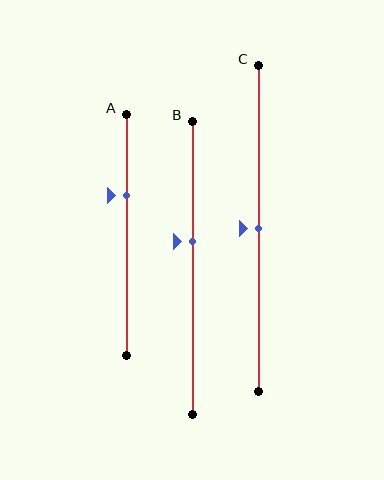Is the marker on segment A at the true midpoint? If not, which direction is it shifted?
No, the marker on segment A is shifted upward by about 16% of the segment length.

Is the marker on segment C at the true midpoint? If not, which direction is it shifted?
Yes, the marker on segment C is at the true midpoint.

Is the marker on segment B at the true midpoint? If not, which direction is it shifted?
No, the marker on segment B is shifted upward by about 9% of the segment length.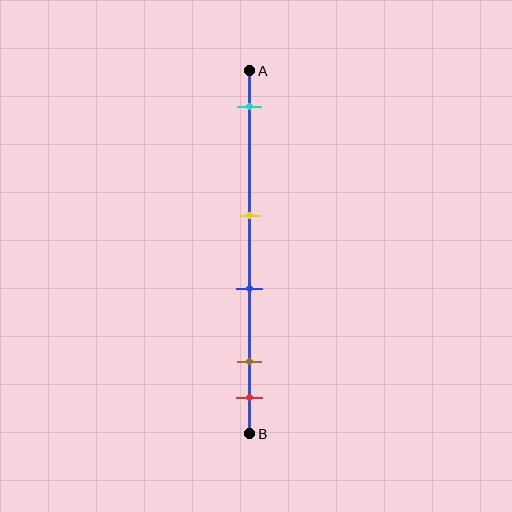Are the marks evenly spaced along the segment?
No, the marks are not evenly spaced.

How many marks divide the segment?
There are 5 marks dividing the segment.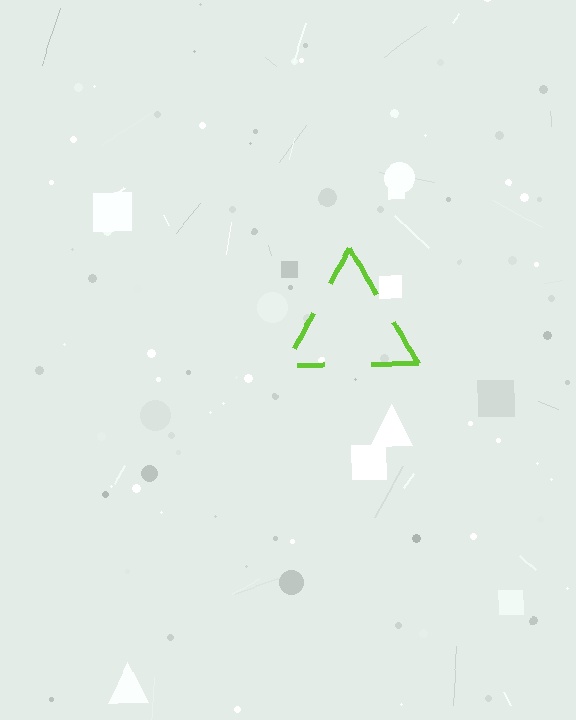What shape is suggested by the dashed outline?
The dashed outline suggests a triangle.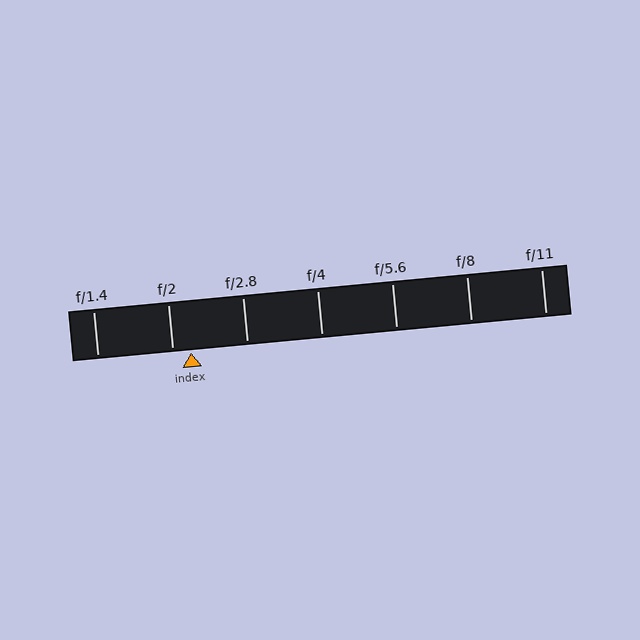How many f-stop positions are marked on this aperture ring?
There are 7 f-stop positions marked.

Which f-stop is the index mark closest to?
The index mark is closest to f/2.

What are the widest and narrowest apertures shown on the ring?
The widest aperture shown is f/1.4 and the narrowest is f/11.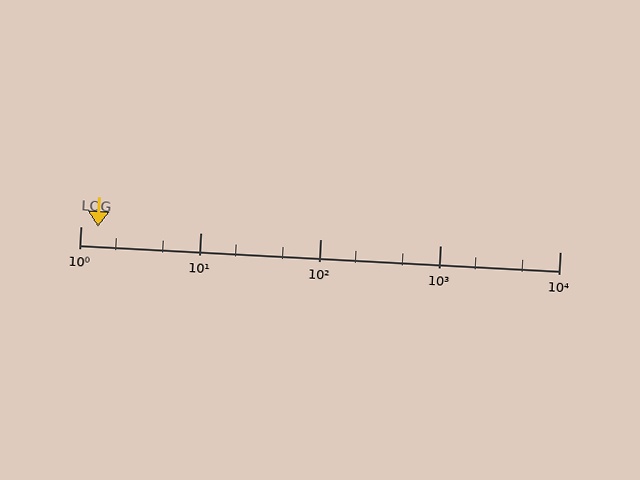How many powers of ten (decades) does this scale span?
The scale spans 4 decades, from 1 to 10000.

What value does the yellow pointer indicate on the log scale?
The pointer indicates approximately 1.4.